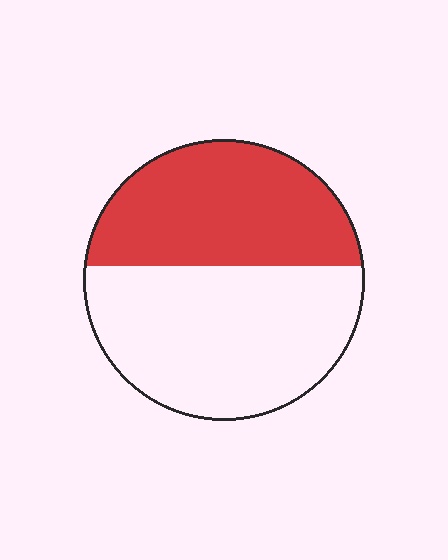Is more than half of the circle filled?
No.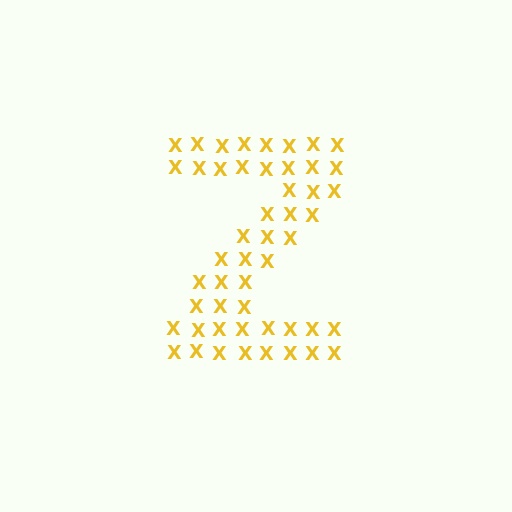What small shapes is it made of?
It is made of small letter X's.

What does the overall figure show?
The overall figure shows the letter Z.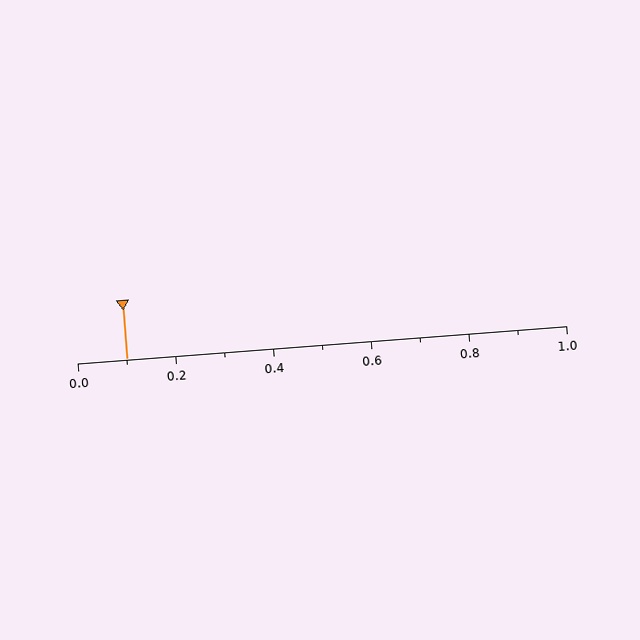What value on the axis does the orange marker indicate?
The marker indicates approximately 0.1.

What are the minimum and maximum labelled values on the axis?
The axis runs from 0.0 to 1.0.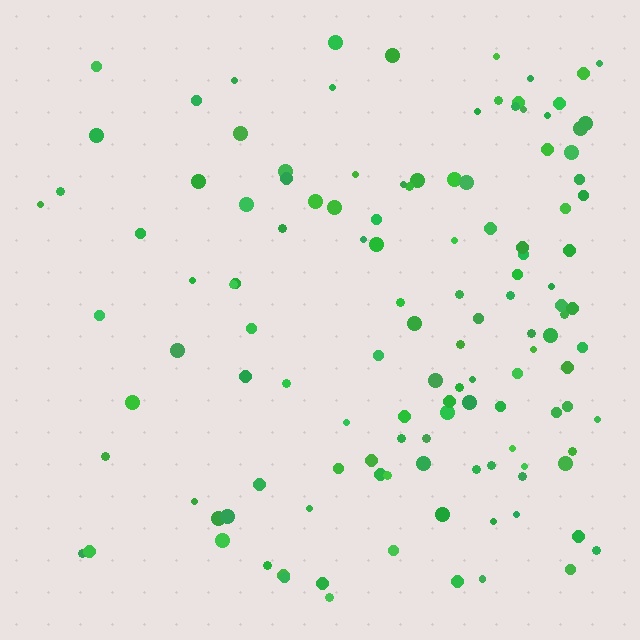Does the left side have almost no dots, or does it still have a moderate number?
Still a moderate number, just noticeably fewer than the right.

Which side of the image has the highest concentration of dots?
The right.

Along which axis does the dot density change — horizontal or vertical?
Horizontal.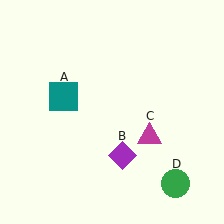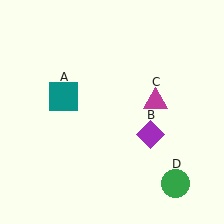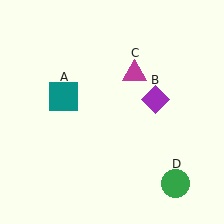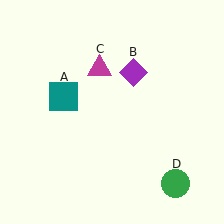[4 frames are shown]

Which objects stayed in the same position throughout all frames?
Teal square (object A) and green circle (object D) remained stationary.